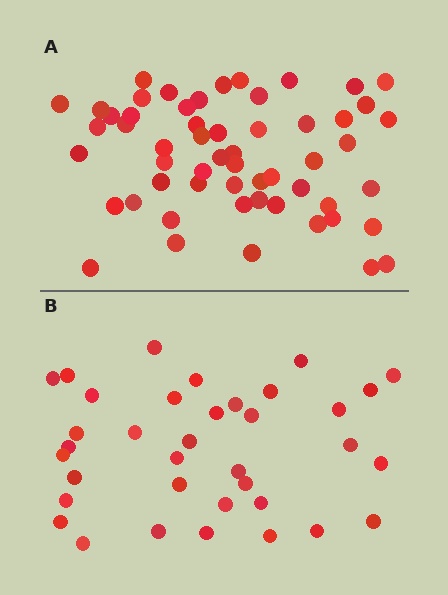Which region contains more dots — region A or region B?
Region A (the top region) has more dots.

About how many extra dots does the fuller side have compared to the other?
Region A has approximately 20 more dots than region B.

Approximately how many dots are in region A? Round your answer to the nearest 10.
About 60 dots. (The exact count is 56, which rounds to 60.)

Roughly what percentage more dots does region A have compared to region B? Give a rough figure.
About 55% more.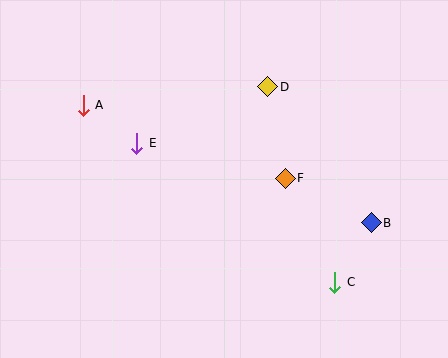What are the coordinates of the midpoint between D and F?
The midpoint between D and F is at (277, 133).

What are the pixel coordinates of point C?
Point C is at (335, 282).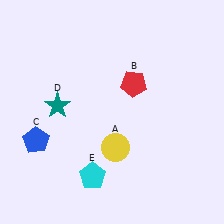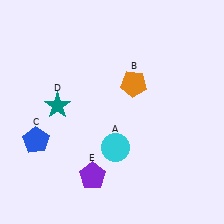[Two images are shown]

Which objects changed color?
A changed from yellow to cyan. B changed from red to orange. E changed from cyan to purple.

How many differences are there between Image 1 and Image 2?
There are 3 differences between the two images.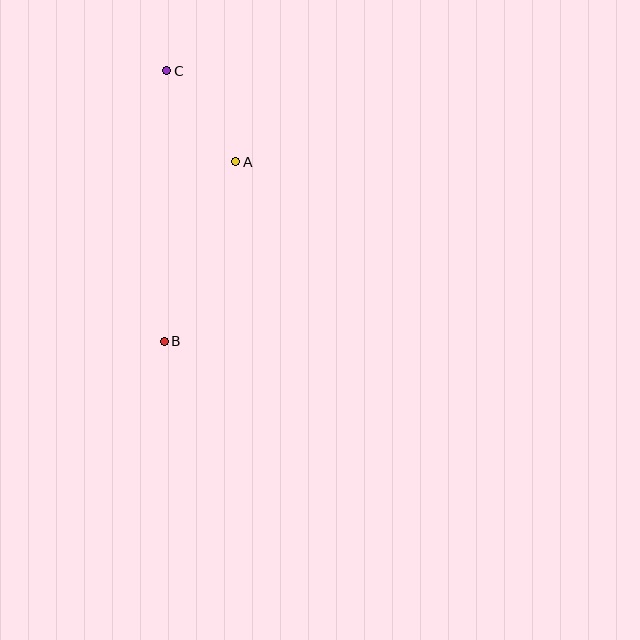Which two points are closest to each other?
Points A and C are closest to each other.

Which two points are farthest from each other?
Points B and C are farthest from each other.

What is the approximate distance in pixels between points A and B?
The distance between A and B is approximately 193 pixels.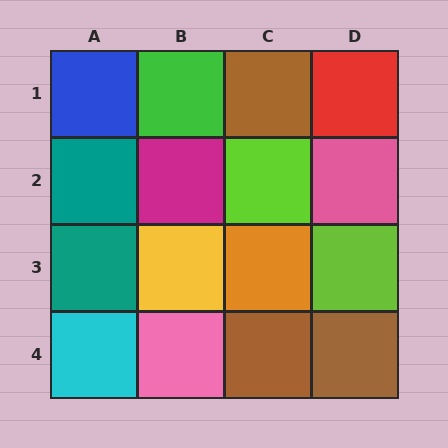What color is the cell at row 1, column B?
Green.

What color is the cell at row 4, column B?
Pink.